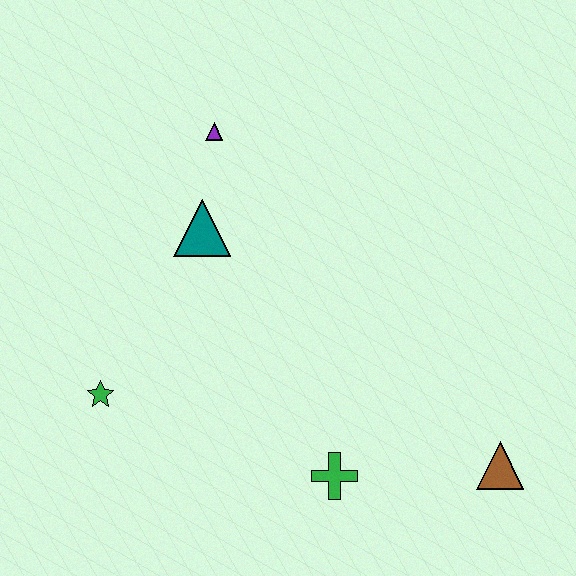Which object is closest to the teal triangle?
The purple triangle is closest to the teal triangle.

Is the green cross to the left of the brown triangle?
Yes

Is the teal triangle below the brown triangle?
No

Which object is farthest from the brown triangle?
The purple triangle is farthest from the brown triangle.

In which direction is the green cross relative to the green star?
The green cross is to the right of the green star.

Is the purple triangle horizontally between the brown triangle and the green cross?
No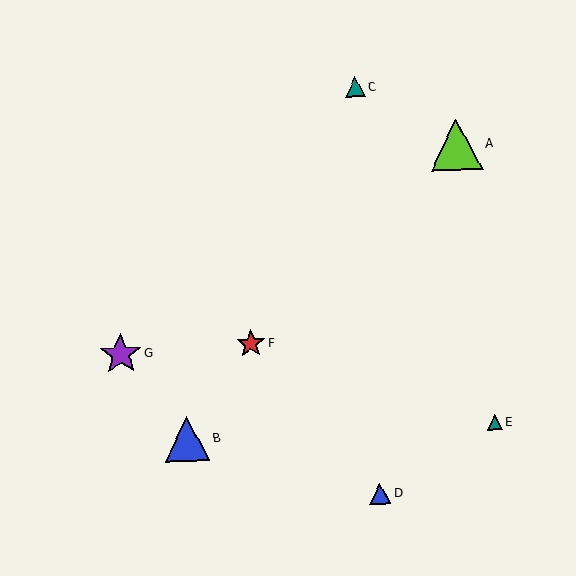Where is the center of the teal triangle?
The center of the teal triangle is at (495, 423).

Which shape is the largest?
The lime triangle (labeled A) is the largest.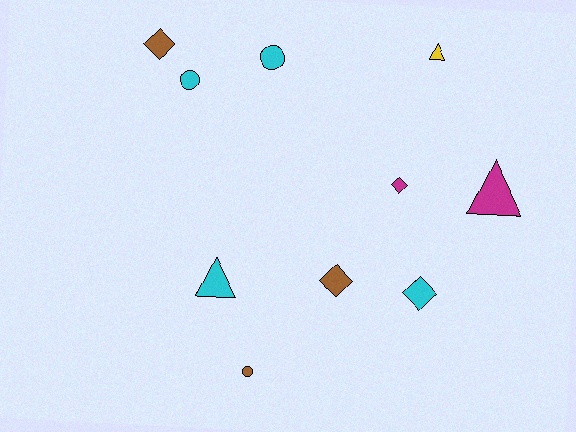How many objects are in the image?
There are 10 objects.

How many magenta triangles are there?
There is 1 magenta triangle.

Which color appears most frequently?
Cyan, with 4 objects.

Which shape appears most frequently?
Diamond, with 4 objects.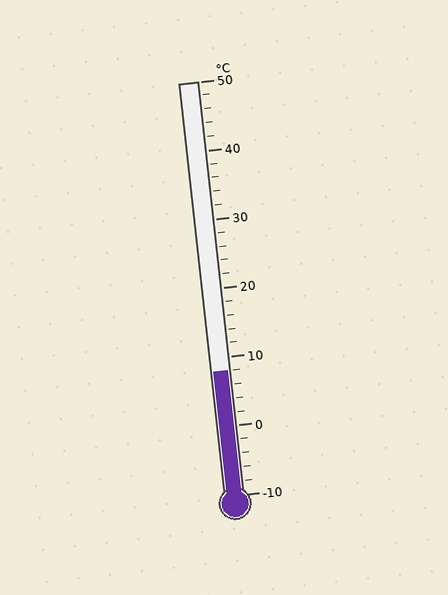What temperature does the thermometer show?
The thermometer shows approximately 8°C.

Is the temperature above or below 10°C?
The temperature is below 10°C.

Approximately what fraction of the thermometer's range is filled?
The thermometer is filled to approximately 30% of its range.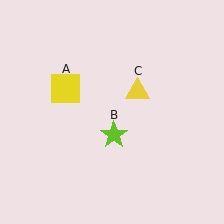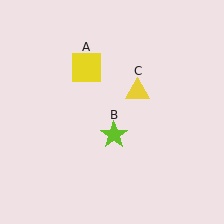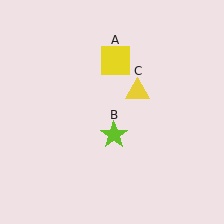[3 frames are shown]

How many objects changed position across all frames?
1 object changed position: yellow square (object A).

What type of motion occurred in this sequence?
The yellow square (object A) rotated clockwise around the center of the scene.